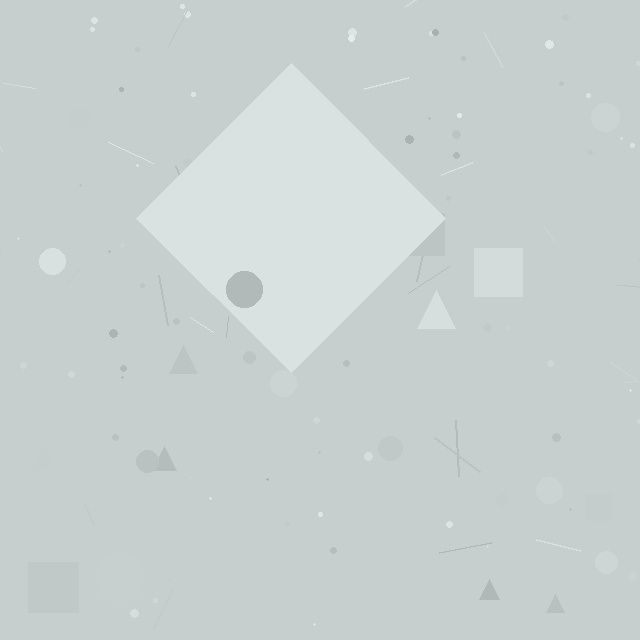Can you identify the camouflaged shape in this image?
The camouflaged shape is a diamond.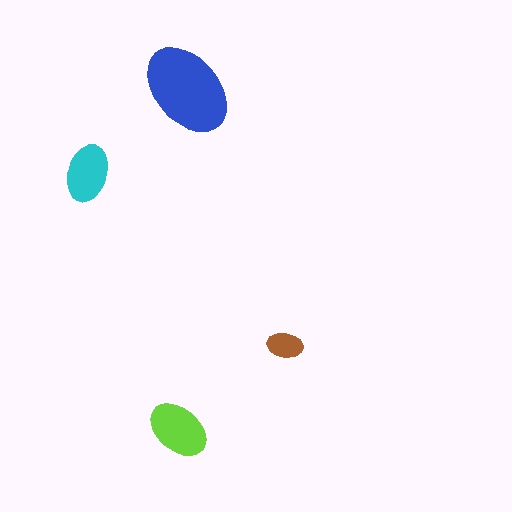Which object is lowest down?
The lime ellipse is bottommost.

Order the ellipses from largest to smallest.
the blue one, the lime one, the cyan one, the brown one.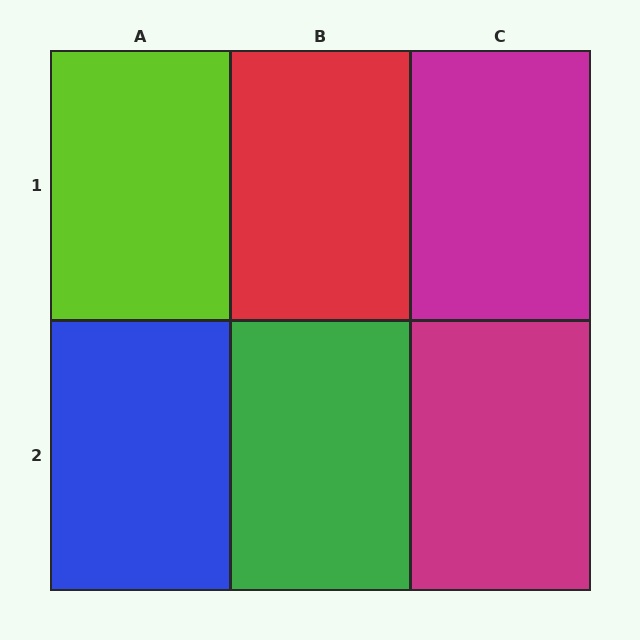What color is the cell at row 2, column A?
Blue.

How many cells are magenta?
2 cells are magenta.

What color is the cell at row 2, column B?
Green.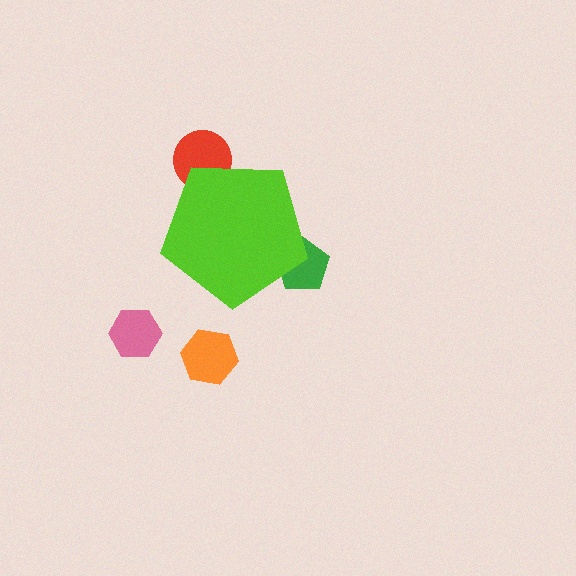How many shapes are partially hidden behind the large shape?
2 shapes are partially hidden.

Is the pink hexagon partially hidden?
No, the pink hexagon is fully visible.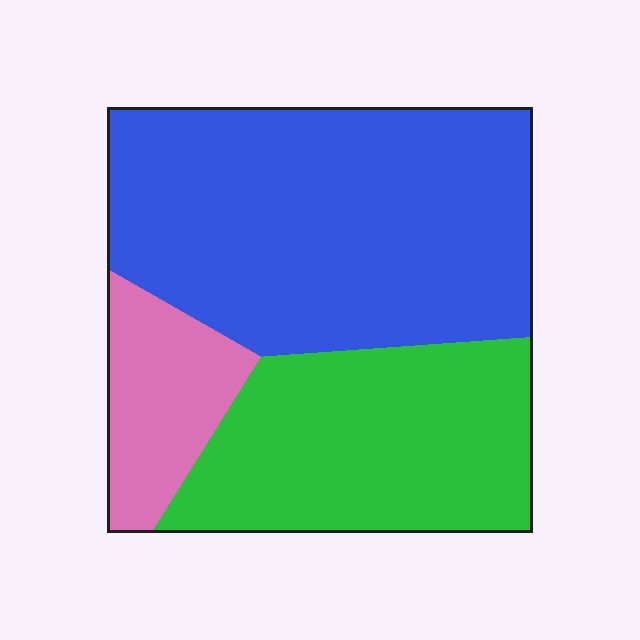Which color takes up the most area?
Blue, at roughly 55%.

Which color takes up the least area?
Pink, at roughly 15%.